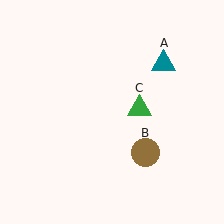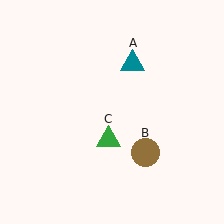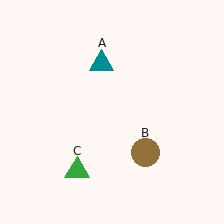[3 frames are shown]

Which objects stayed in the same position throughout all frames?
Brown circle (object B) remained stationary.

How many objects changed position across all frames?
2 objects changed position: teal triangle (object A), green triangle (object C).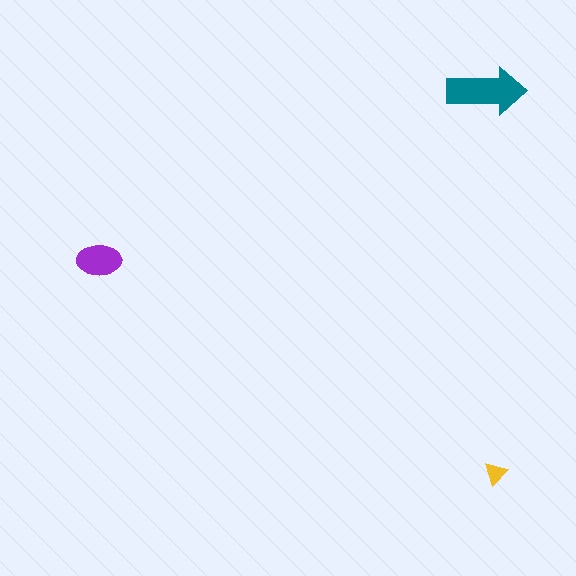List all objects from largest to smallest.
The teal arrow, the purple ellipse, the yellow triangle.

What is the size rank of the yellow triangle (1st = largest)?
3rd.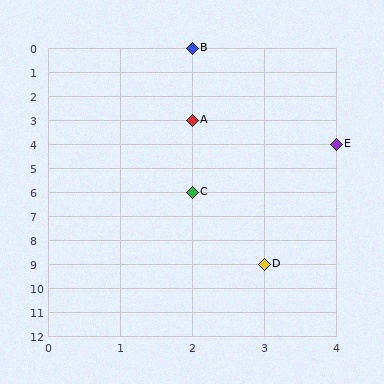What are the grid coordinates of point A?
Point A is at grid coordinates (2, 3).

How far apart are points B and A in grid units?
Points B and A are 3 rows apart.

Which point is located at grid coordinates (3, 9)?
Point D is at (3, 9).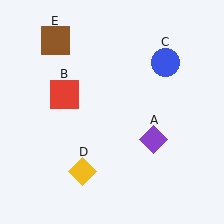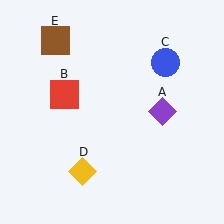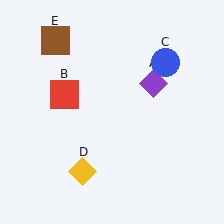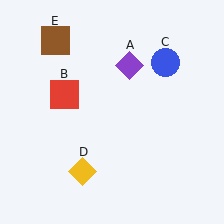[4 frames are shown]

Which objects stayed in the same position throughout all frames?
Red square (object B) and blue circle (object C) and yellow diamond (object D) and brown square (object E) remained stationary.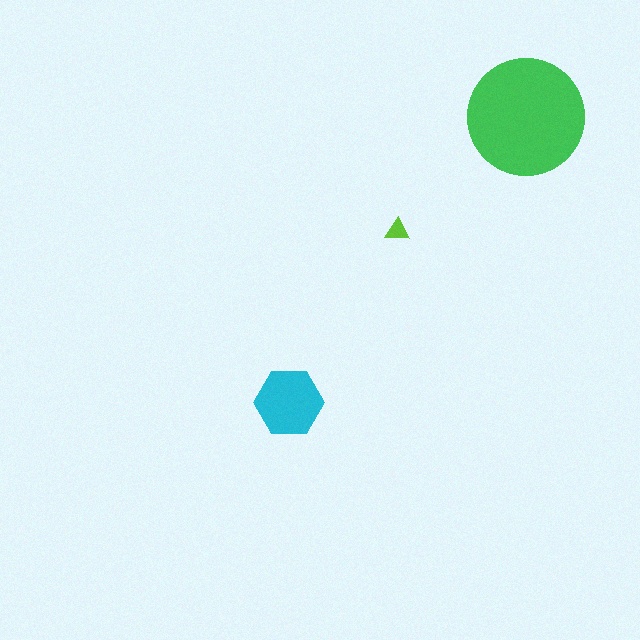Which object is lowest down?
The cyan hexagon is bottommost.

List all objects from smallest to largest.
The lime triangle, the cyan hexagon, the green circle.